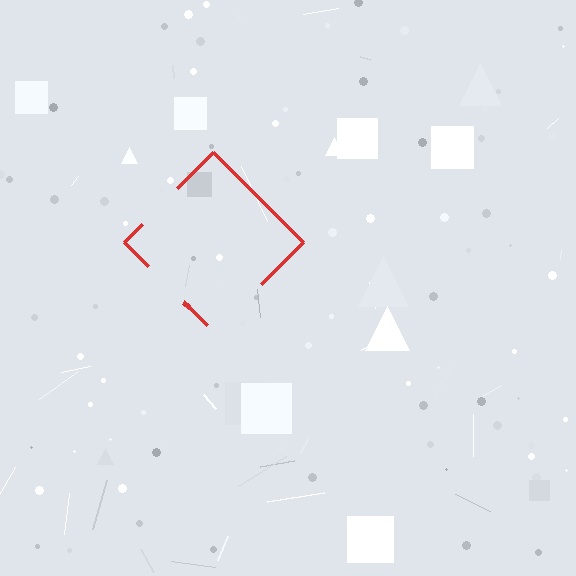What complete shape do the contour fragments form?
The contour fragments form a diamond.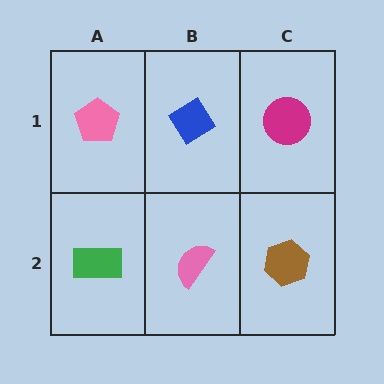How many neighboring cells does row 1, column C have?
2.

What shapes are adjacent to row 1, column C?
A brown hexagon (row 2, column C), a blue diamond (row 1, column B).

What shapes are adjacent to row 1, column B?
A pink semicircle (row 2, column B), a pink pentagon (row 1, column A), a magenta circle (row 1, column C).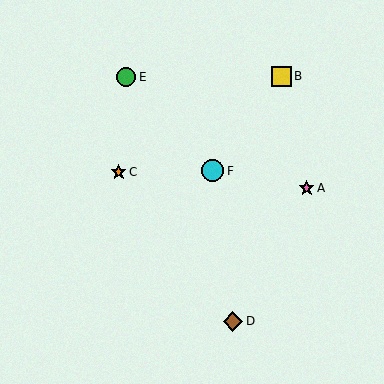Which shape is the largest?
The cyan circle (labeled F) is the largest.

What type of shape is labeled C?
Shape C is an orange star.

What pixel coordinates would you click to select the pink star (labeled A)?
Click at (307, 188) to select the pink star A.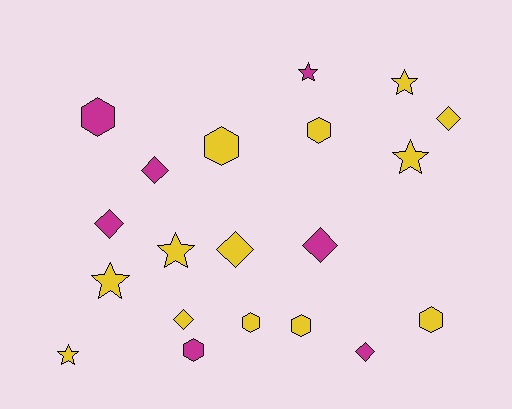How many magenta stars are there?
There is 1 magenta star.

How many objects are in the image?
There are 20 objects.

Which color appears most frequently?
Yellow, with 13 objects.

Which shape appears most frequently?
Hexagon, with 7 objects.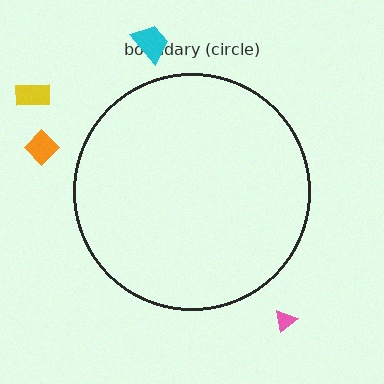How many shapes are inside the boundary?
0 inside, 4 outside.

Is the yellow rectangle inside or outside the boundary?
Outside.